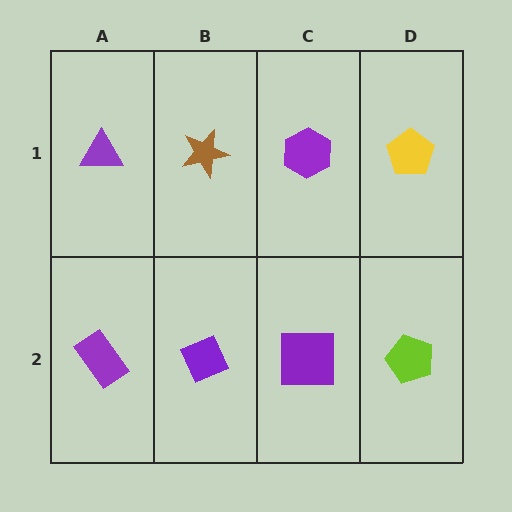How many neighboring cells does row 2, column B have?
3.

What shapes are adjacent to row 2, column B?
A brown star (row 1, column B), a purple rectangle (row 2, column A), a purple square (row 2, column C).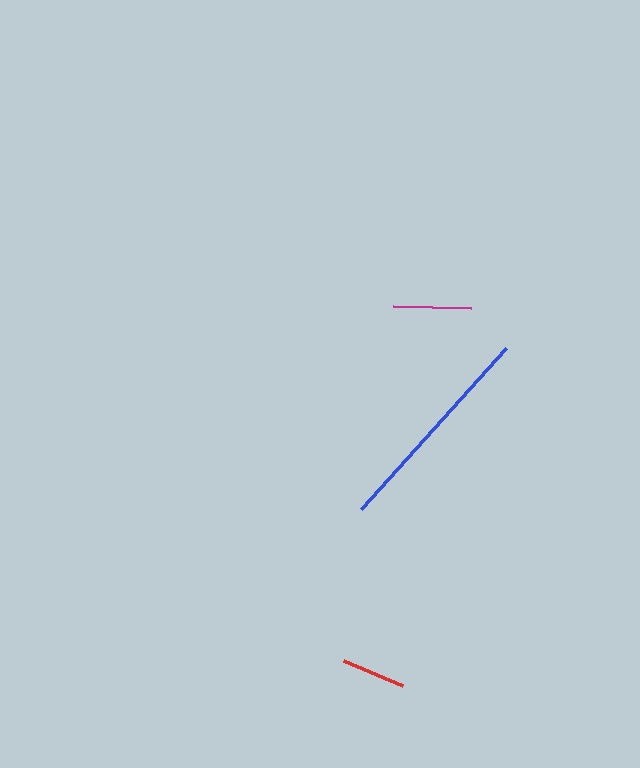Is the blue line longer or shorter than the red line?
The blue line is longer than the red line.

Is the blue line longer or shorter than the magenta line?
The blue line is longer than the magenta line.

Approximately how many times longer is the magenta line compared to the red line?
The magenta line is approximately 1.2 times the length of the red line.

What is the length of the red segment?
The red segment is approximately 64 pixels long.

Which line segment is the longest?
The blue line is the longest at approximately 217 pixels.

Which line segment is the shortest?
The red line is the shortest at approximately 64 pixels.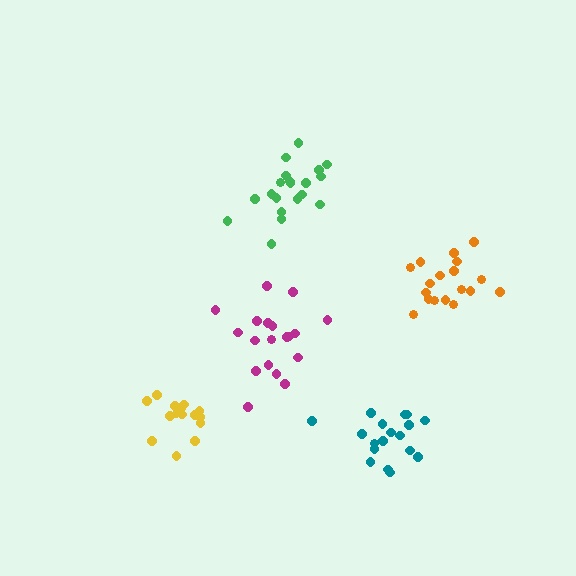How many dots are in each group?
Group 1: 19 dots, Group 2: 20 dots, Group 3: 19 dots, Group 4: 16 dots, Group 5: 18 dots (92 total).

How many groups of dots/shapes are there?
There are 5 groups.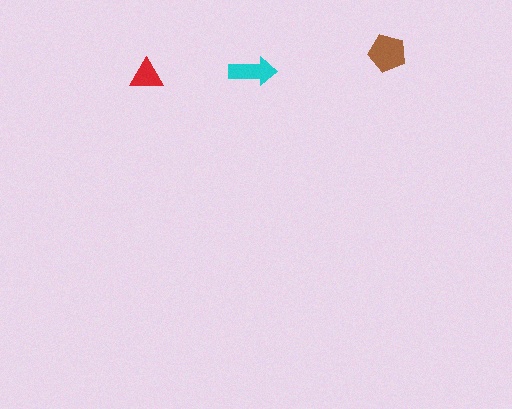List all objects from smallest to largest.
The red triangle, the cyan arrow, the brown pentagon.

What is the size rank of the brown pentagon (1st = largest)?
1st.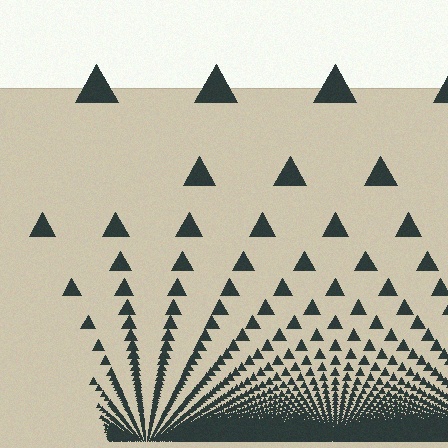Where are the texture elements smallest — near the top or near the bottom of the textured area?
Near the bottom.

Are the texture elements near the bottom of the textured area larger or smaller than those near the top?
Smaller. The gradient is inverted — elements near the bottom are smaller and denser.